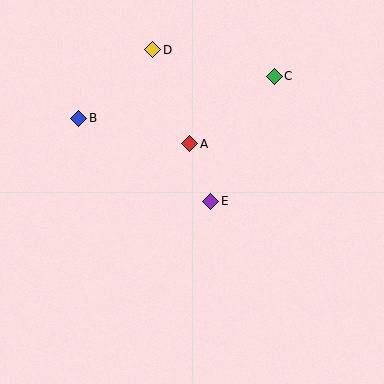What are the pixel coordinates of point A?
Point A is at (190, 144).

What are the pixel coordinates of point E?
Point E is at (211, 201).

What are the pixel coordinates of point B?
Point B is at (79, 118).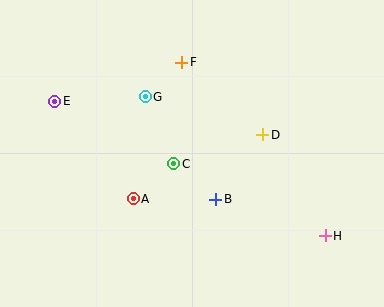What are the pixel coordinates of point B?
Point B is at (216, 199).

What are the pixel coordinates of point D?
Point D is at (263, 135).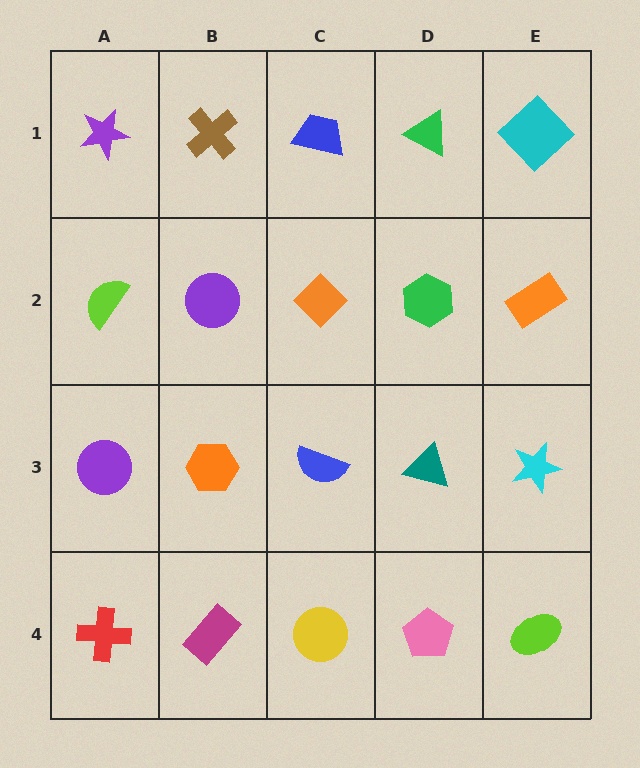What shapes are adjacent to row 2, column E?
A cyan diamond (row 1, column E), a cyan star (row 3, column E), a green hexagon (row 2, column D).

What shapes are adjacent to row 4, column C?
A blue semicircle (row 3, column C), a magenta rectangle (row 4, column B), a pink pentagon (row 4, column D).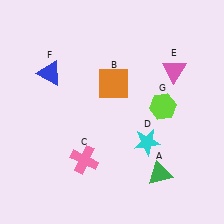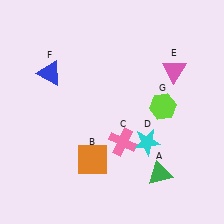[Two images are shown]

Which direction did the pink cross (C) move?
The pink cross (C) moved right.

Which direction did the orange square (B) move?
The orange square (B) moved down.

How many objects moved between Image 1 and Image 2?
2 objects moved between the two images.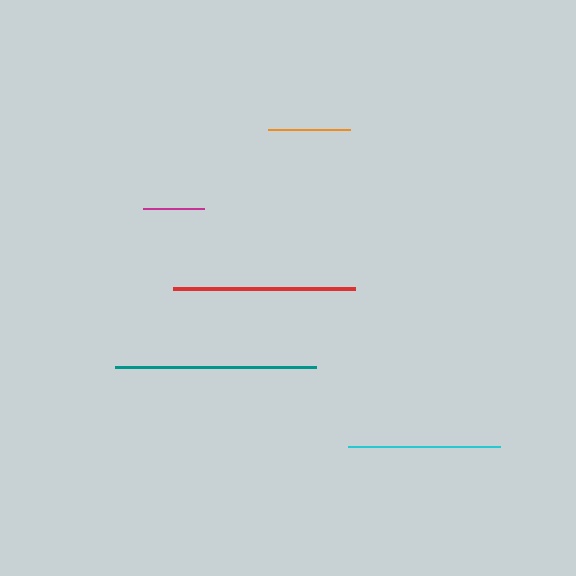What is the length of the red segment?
The red segment is approximately 181 pixels long.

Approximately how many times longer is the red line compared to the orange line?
The red line is approximately 2.2 times the length of the orange line.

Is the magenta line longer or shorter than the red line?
The red line is longer than the magenta line.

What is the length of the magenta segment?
The magenta segment is approximately 61 pixels long.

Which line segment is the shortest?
The magenta line is the shortest at approximately 61 pixels.